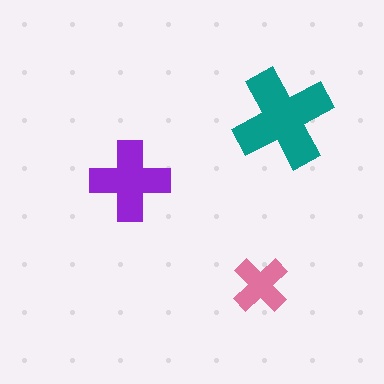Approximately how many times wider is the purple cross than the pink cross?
About 1.5 times wider.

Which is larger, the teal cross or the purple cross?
The teal one.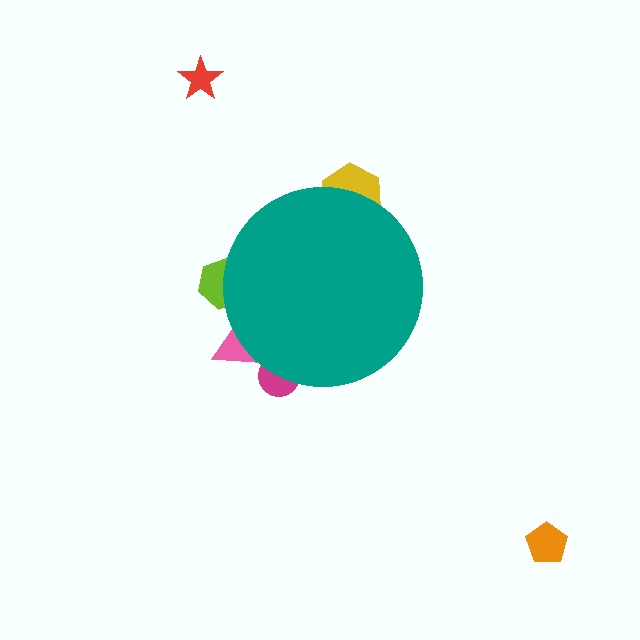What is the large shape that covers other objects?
A teal circle.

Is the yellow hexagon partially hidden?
Yes, the yellow hexagon is partially hidden behind the teal circle.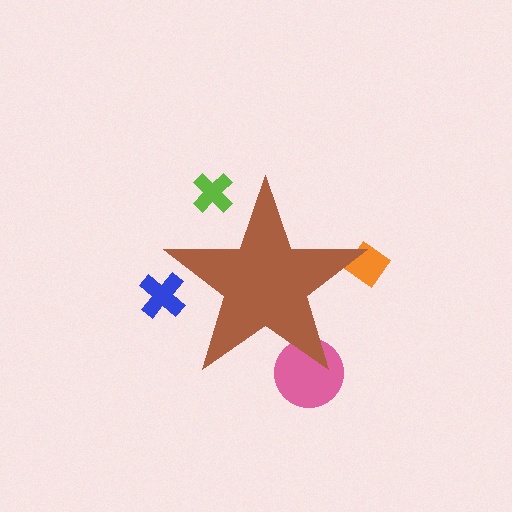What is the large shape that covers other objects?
A brown star.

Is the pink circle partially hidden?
Yes, the pink circle is partially hidden behind the brown star.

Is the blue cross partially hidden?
Yes, the blue cross is partially hidden behind the brown star.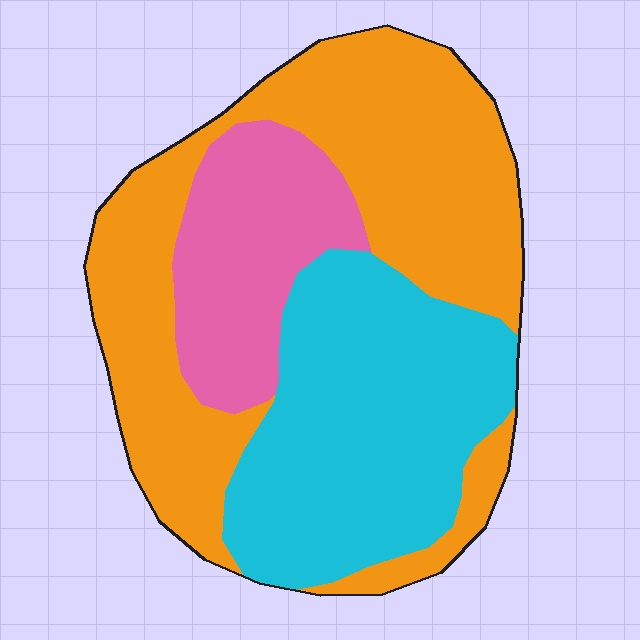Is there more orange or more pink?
Orange.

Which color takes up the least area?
Pink, at roughly 20%.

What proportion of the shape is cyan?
Cyan covers 35% of the shape.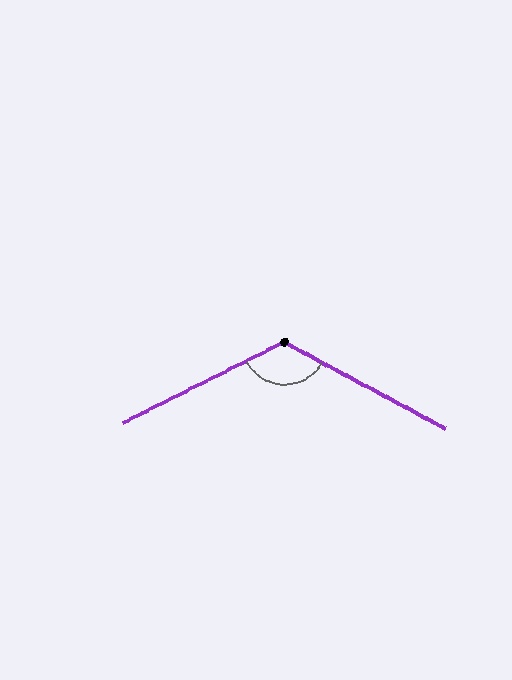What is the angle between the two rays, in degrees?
Approximately 125 degrees.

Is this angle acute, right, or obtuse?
It is obtuse.